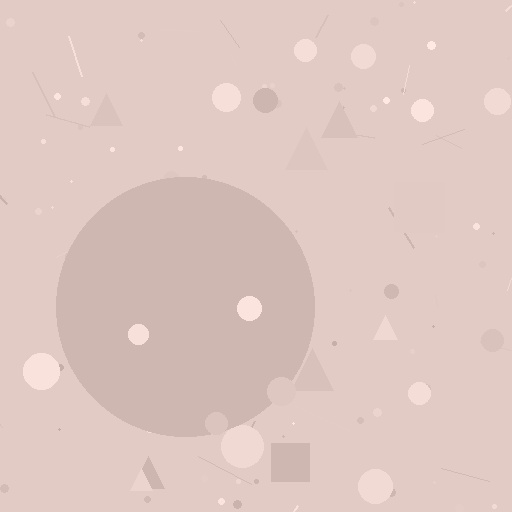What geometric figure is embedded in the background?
A circle is embedded in the background.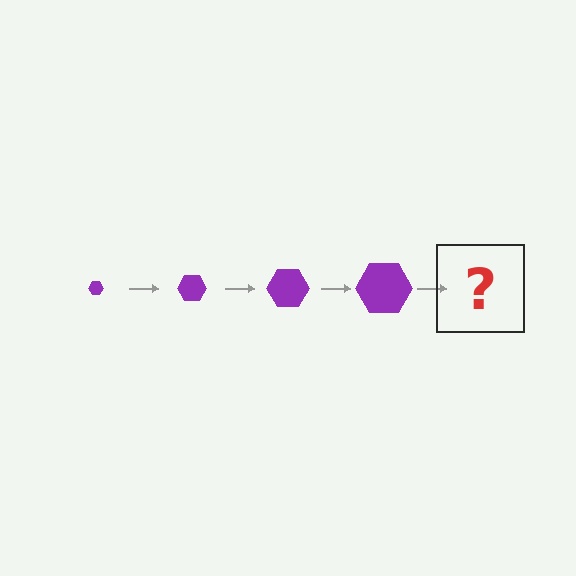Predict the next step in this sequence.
The next step is a purple hexagon, larger than the previous one.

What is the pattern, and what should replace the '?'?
The pattern is that the hexagon gets progressively larger each step. The '?' should be a purple hexagon, larger than the previous one.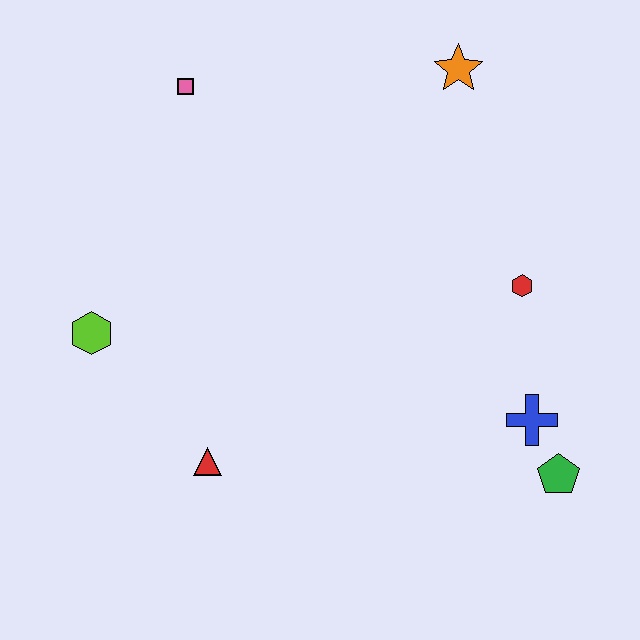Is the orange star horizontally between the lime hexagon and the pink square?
No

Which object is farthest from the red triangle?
The orange star is farthest from the red triangle.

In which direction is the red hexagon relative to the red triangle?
The red hexagon is to the right of the red triangle.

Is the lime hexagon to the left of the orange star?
Yes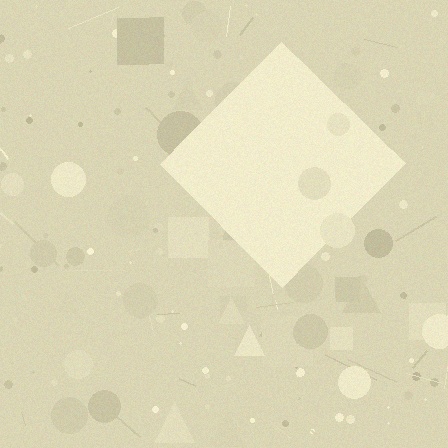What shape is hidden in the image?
A diamond is hidden in the image.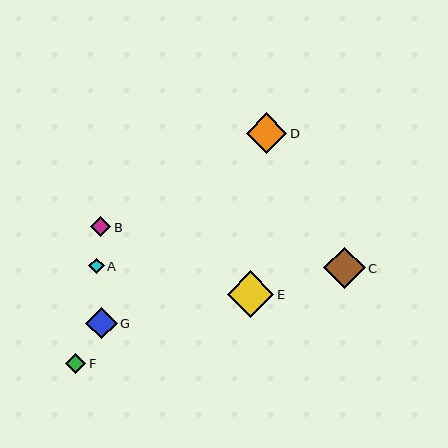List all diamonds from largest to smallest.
From largest to smallest: E, C, D, G, B, F, A.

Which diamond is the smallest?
Diamond A is the smallest with a size of approximately 16 pixels.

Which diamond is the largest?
Diamond E is the largest with a size of approximately 47 pixels.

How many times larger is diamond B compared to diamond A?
Diamond B is approximately 1.3 times the size of diamond A.